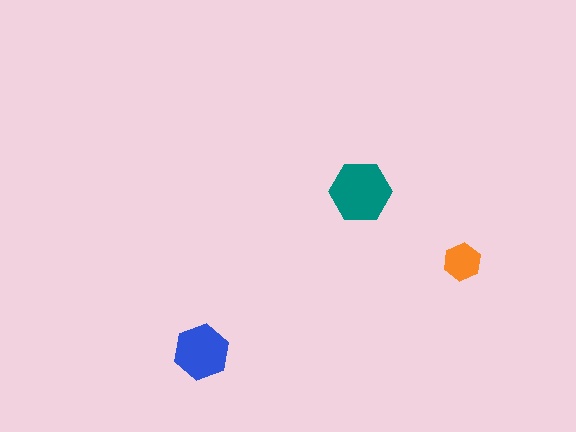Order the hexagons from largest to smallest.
the teal one, the blue one, the orange one.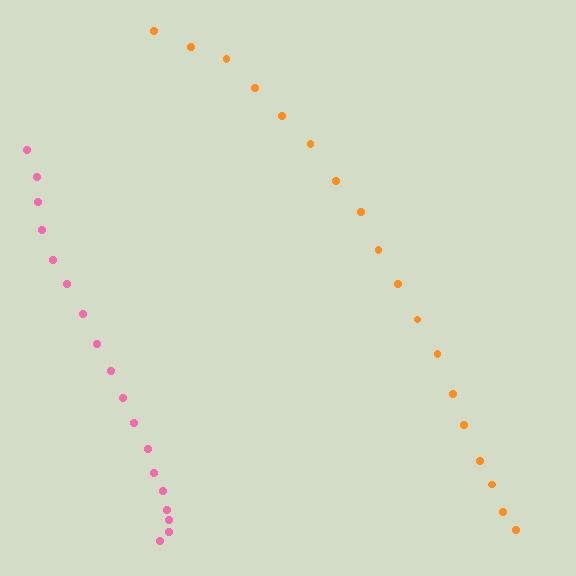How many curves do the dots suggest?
There are 2 distinct paths.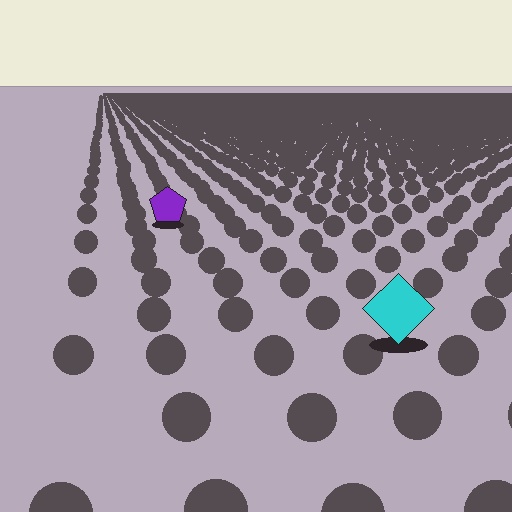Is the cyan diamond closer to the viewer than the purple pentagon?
Yes. The cyan diamond is closer — you can tell from the texture gradient: the ground texture is coarser near it.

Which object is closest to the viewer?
The cyan diamond is closest. The texture marks near it are larger and more spread out.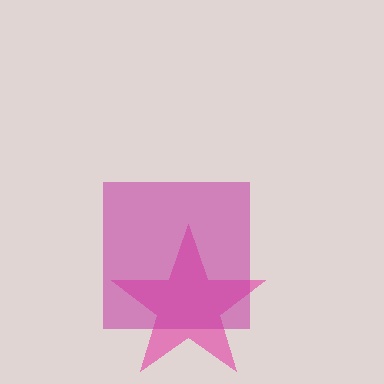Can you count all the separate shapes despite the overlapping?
Yes, there are 2 separate shapes.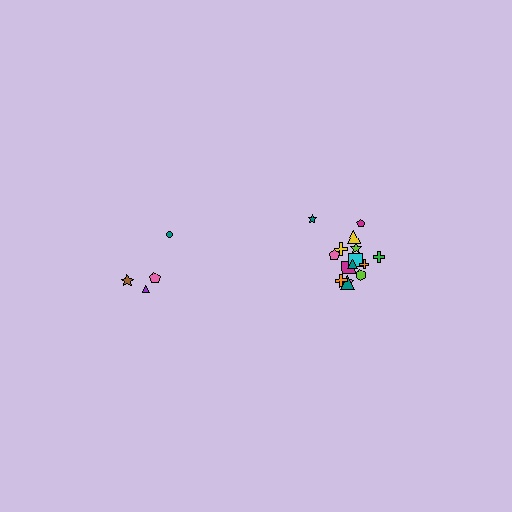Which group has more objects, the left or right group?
The right group.